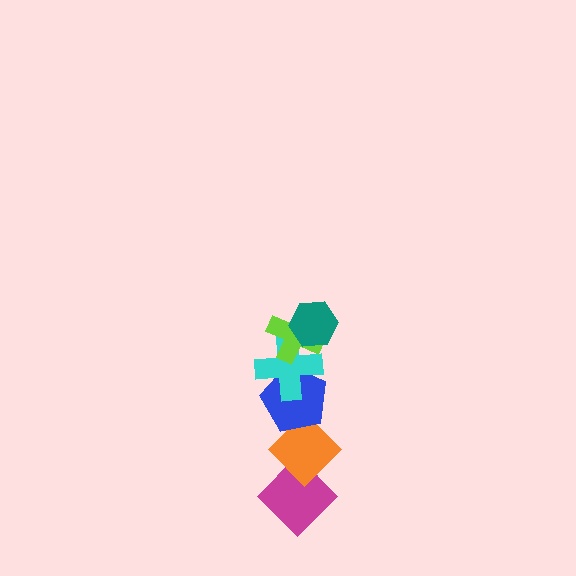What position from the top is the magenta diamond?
The magenta diamond is 6th from the top.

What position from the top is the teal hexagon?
The teal hexagon is 1st from the top.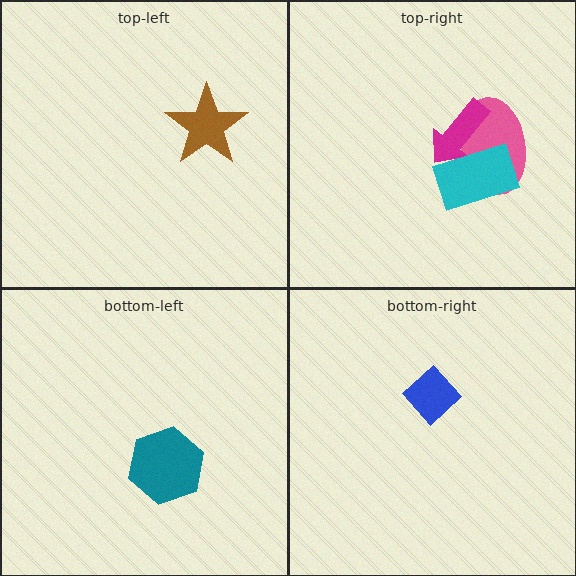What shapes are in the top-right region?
The pink ellipse, the magenta arrow, the cyan rectangle.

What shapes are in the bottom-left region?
The teal hexagon.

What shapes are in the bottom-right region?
The blue diamond.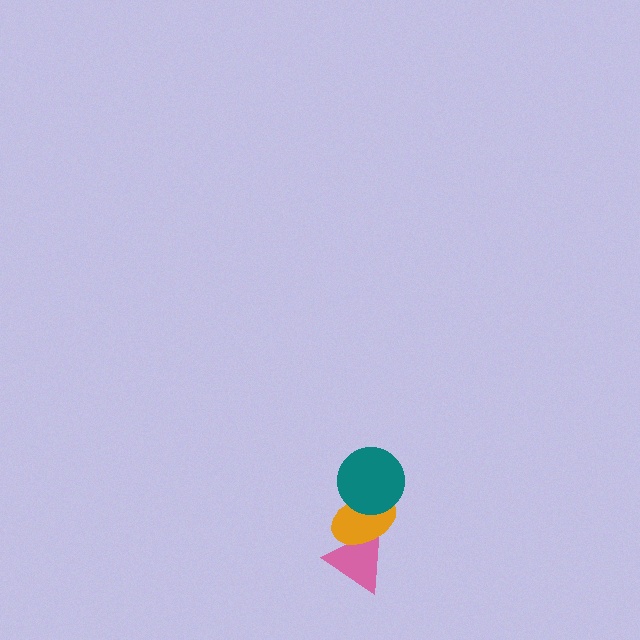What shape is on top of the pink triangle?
The orange ellipse is on top of the pink triangle.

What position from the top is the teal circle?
The teal circle is 1st from the top.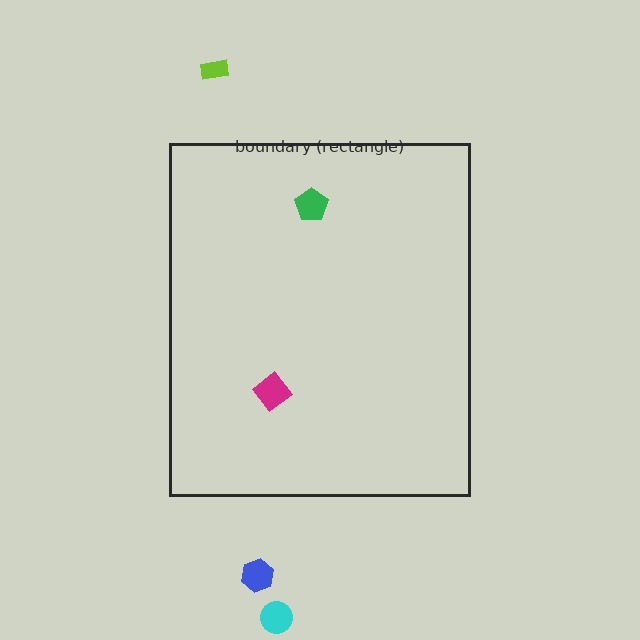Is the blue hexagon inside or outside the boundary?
Outside.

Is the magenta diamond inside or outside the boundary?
Inside.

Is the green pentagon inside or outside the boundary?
Inside.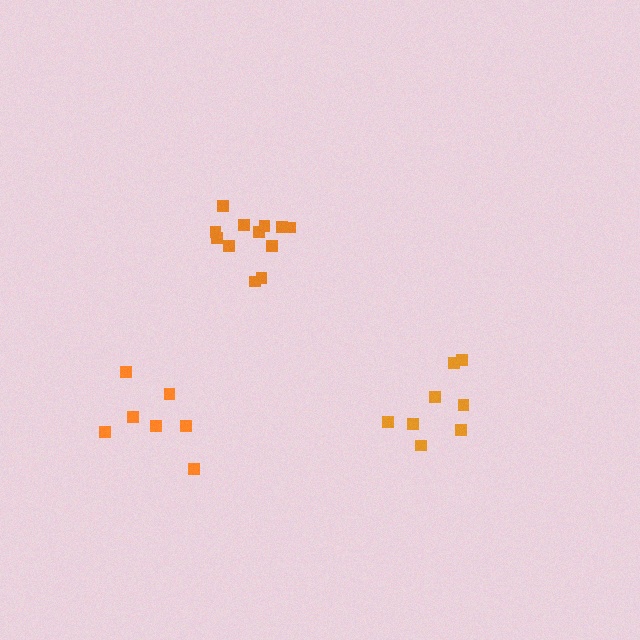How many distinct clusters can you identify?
There are 3 distinct clusters.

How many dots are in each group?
Group 1: 12 dots, Group 2: 8 dots, Group 3: 7 dots (27 total).